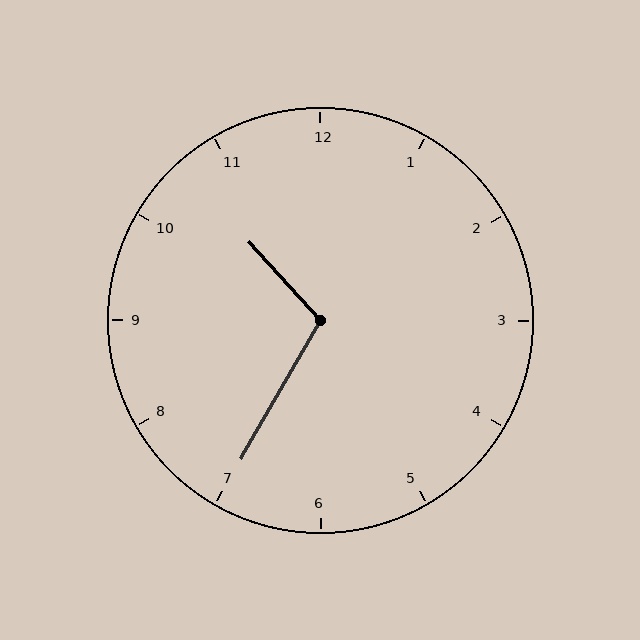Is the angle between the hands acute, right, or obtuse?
It is obtuse.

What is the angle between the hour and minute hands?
Approximately 108 degrees.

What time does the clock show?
10:35.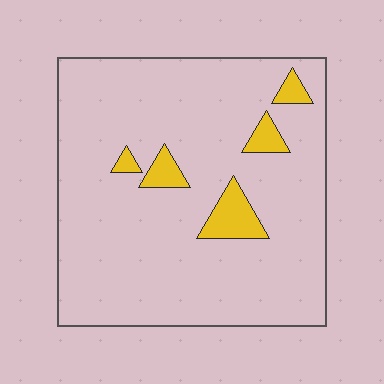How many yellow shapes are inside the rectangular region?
5.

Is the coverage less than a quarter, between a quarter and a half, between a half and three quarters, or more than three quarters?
Less than a quarter.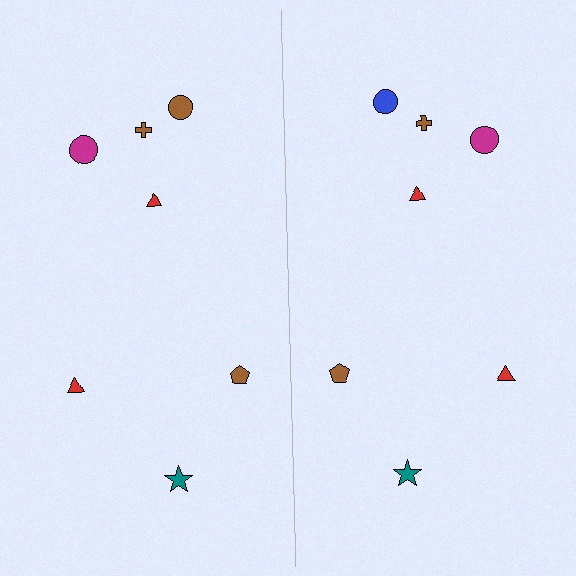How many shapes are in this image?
There are 14 shapes in this image.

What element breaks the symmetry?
The blue circle on the right side breaks the symmetry — its mirror counterpart is brown.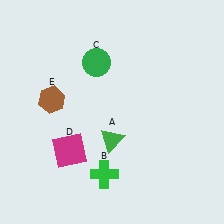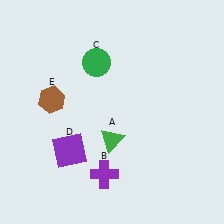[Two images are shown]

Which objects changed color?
B changed from green to purple. D changed from magenta to purple.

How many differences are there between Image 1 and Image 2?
There are 2 differences between the two images.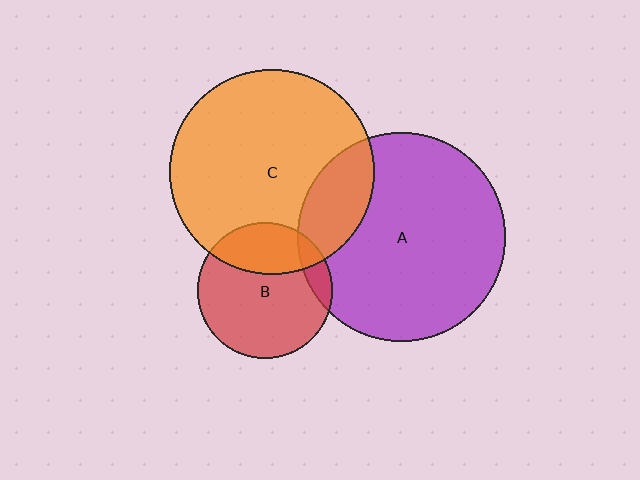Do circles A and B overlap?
Yes.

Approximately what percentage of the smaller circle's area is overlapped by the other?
Approximately 10%.